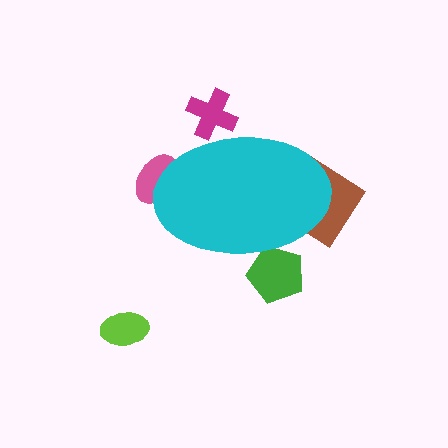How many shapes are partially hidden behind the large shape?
4 shapes are partially hidden.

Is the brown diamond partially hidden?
Yes, the brown diamond is partially hidden behind the cyan ellipse.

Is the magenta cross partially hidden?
Yes, the magenta cross is partially hidden behind the cyan ellipse.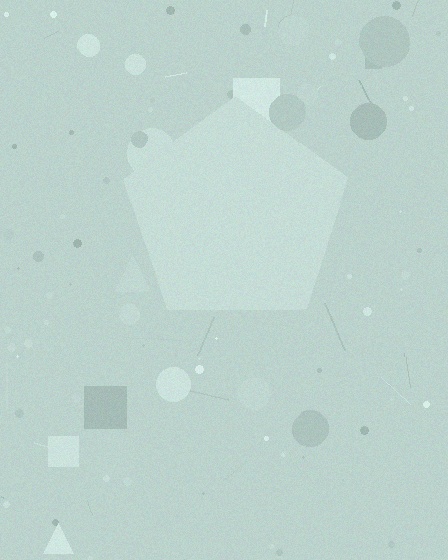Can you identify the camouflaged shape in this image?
The camouflaged shape is a pentagon.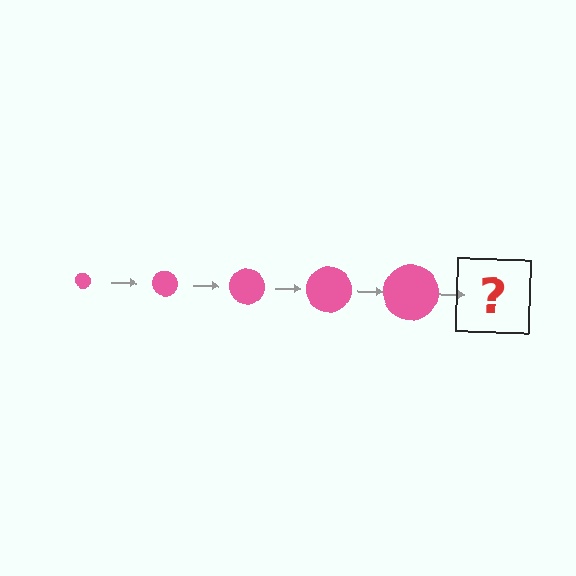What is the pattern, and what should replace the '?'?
The pattern is that the circle gets progressively larger each step. The '?' should be a pink circle, larger than the previous one.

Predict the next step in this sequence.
The next step is a pink circle, larger than the previous one.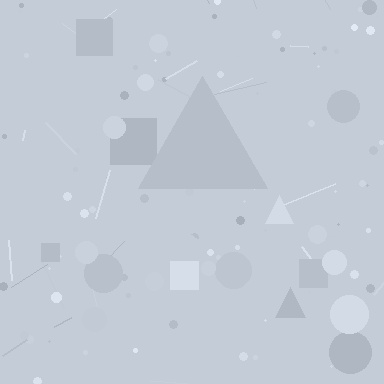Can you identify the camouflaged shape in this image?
The camouflaged shape is a triangle.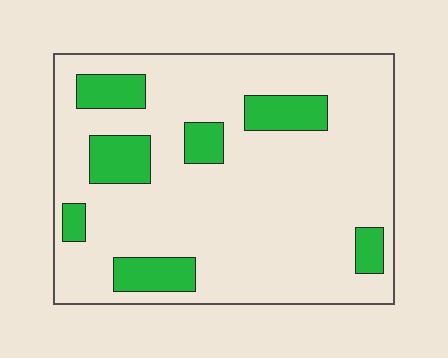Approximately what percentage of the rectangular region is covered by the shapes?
Approximately 20%.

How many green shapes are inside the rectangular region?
7.